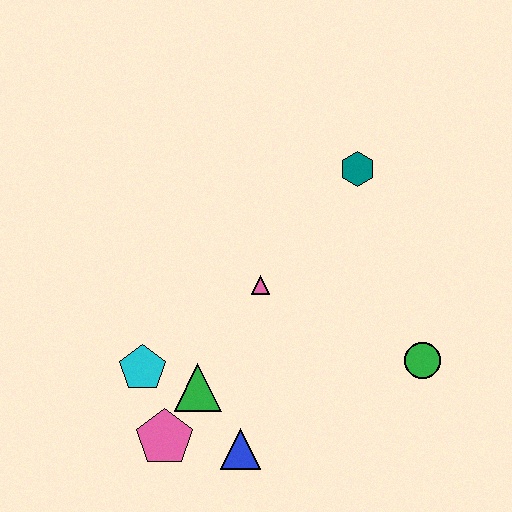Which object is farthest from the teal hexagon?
The pink pentagon is farthest from the teal hexagon.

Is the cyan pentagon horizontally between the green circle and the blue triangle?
No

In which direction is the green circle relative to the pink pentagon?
The green circle is to the right of the pink pentagon.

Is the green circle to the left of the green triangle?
No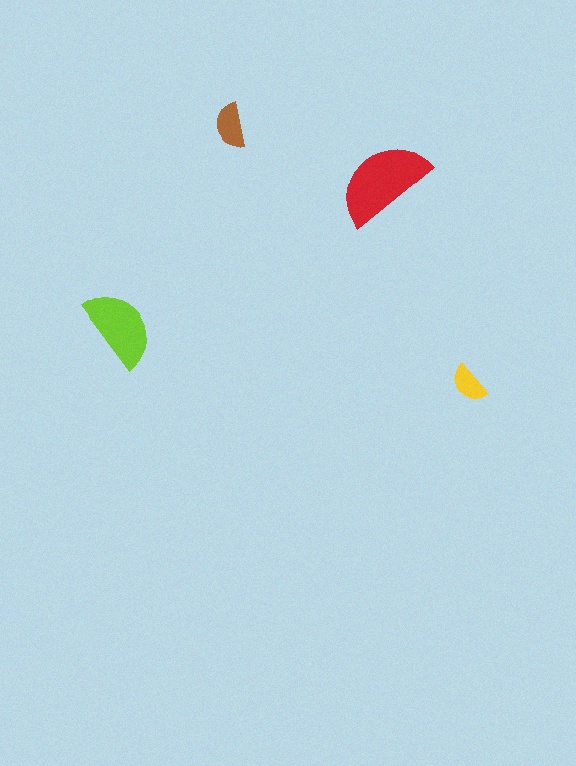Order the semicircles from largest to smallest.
the red one, the lime one, the brown one, the yellow one.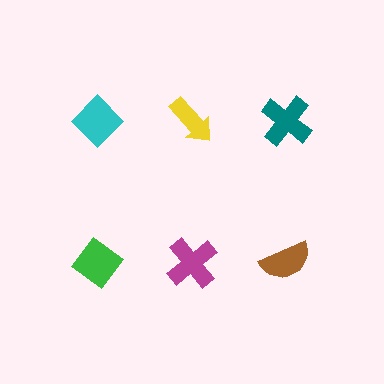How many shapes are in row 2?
3 shapes.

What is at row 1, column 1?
A cyan diamond.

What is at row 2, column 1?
A green diamond.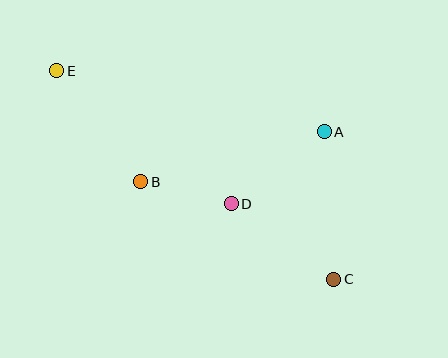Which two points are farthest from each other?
Points C and E are farthest from each other.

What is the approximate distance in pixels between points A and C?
The distance between A and C is approximately 148 pixels.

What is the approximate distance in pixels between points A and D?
The distance between A and D is approximately 117 pixels.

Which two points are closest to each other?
Points B and D are closest to each other.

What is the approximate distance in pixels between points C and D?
The distance between C and D is approximately 127 pixels.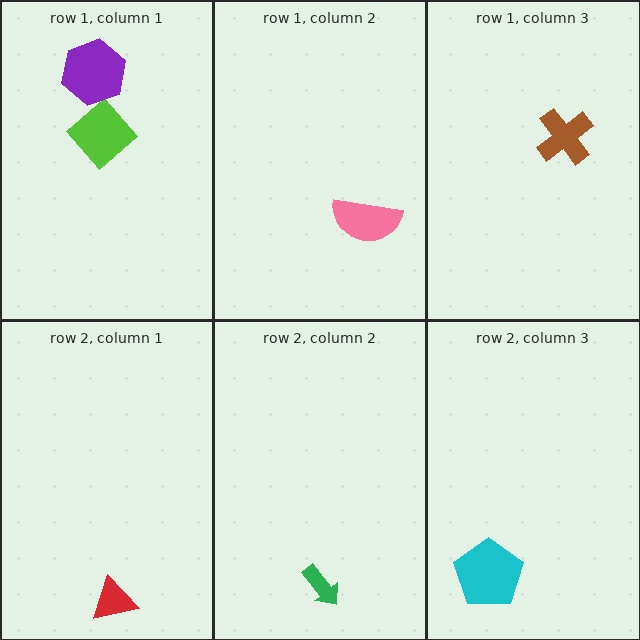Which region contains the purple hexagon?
The row 1, column 1 region.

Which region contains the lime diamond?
The row 1, column 1 region.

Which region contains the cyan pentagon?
The row 2, column 3 region.